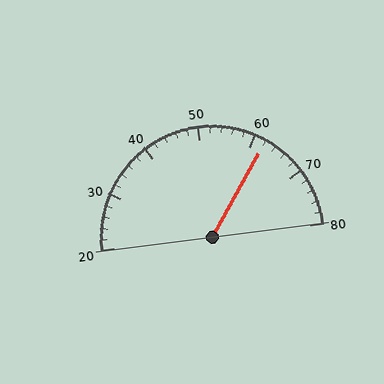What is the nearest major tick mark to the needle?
The nearest major tick mark is 60.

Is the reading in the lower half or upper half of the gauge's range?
The reading is in the upper half of the range (20 to 80).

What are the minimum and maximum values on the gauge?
The gauge ranges from 20 to 80.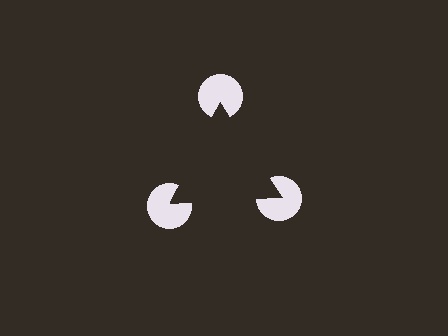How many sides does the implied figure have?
3 sides.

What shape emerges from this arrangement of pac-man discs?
An illusory triangle — its edges are inferred from the aligned wedge cuts in the pac-man discs, not physically drawn.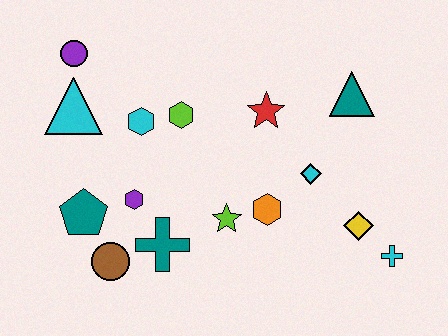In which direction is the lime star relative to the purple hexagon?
The lime star is to the right of the purple hexagon.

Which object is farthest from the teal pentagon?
The cyan cross is farthest from the teal pentagon.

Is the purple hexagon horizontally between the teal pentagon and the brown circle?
No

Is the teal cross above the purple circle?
No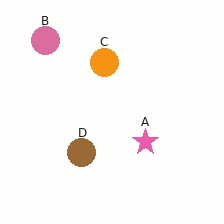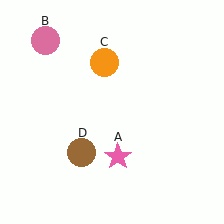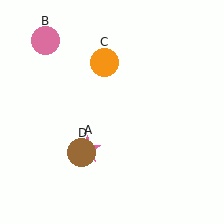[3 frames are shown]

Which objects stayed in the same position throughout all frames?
Pink circle (object B) and orange circle (object C) and brown circle (object D) remained stationary.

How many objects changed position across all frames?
1 object changed position: pink star (object A).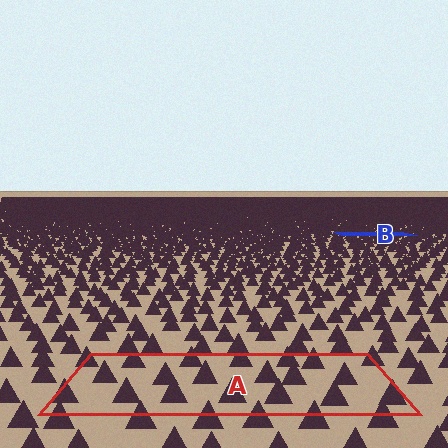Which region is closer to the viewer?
Region A is closer. The texture elements there are larger and more spread out.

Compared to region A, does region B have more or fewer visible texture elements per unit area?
Region B has more texture elements per unit area — they are packed more densely because it is farther away.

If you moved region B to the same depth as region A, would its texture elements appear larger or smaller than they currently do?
They would appear larger. At a closer depth, the same texture elements are projected at a bigger on-screen size.